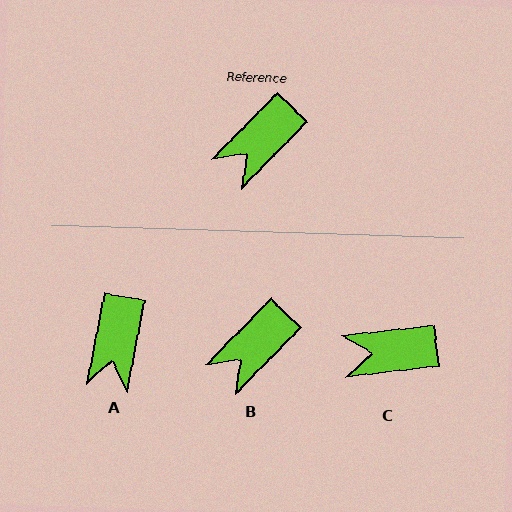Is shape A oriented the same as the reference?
No, it is off by about 33 degrees.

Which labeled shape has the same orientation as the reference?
B.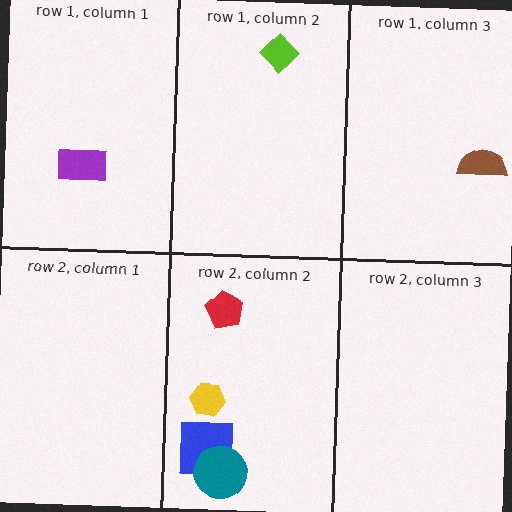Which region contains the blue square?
The row 2, column 2 region.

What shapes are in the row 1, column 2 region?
The lime diamond.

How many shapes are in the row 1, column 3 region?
1.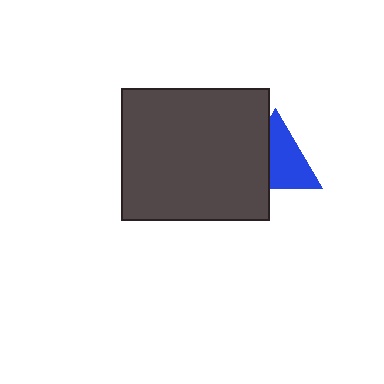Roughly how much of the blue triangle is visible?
About half of it is visible (roughly 62%).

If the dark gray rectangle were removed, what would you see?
You would see the complete blue triangle.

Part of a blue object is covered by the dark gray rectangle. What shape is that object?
It is a triangle.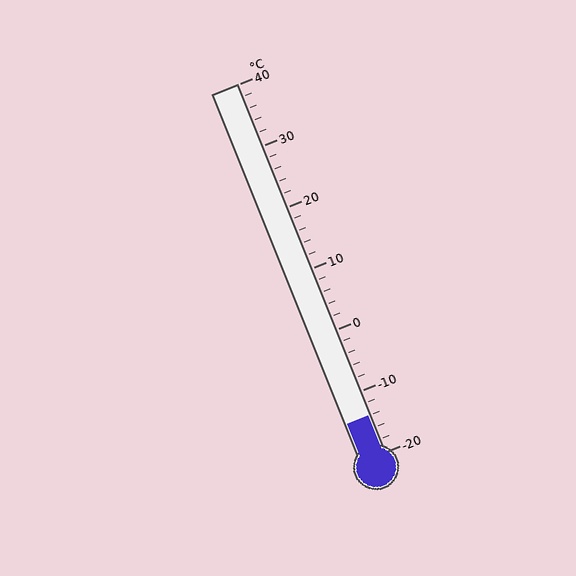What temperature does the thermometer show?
The thermometer shows approximately -14°C.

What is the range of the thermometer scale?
The thermometer scale ranges from -20°C to 40°C.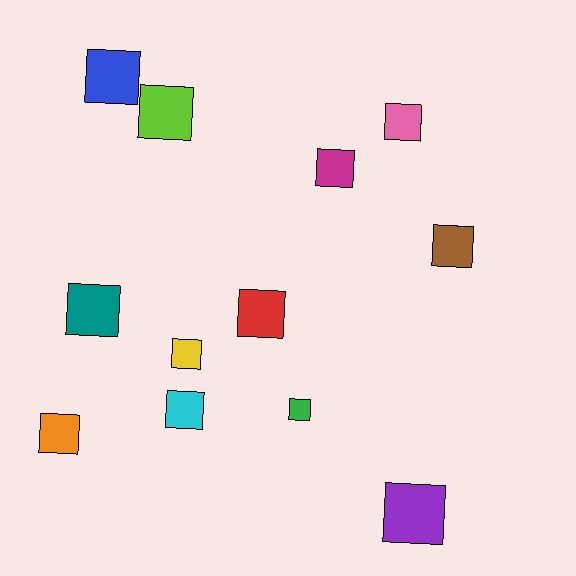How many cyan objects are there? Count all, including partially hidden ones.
There is 1 cyan object.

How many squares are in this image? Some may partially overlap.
There are 12 squares.